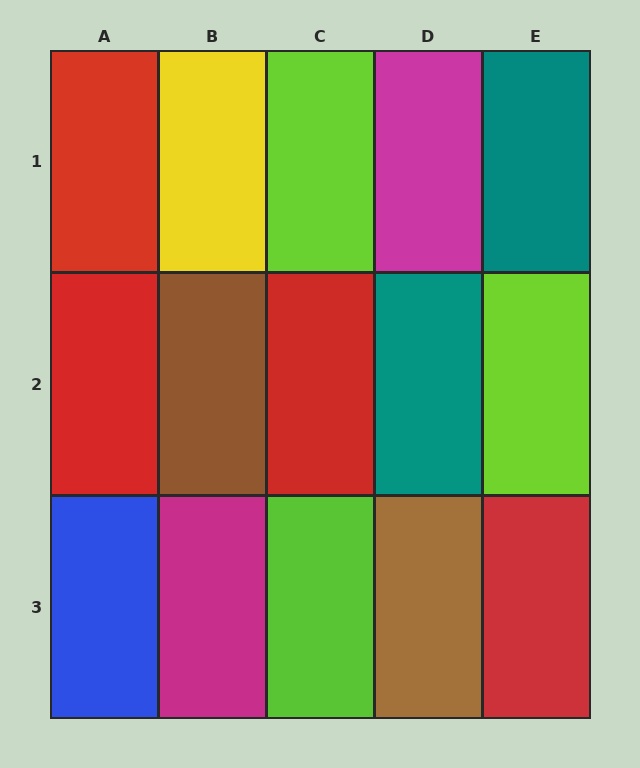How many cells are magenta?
2 cells are magenta.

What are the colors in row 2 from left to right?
Red, brown, red, teal, lime.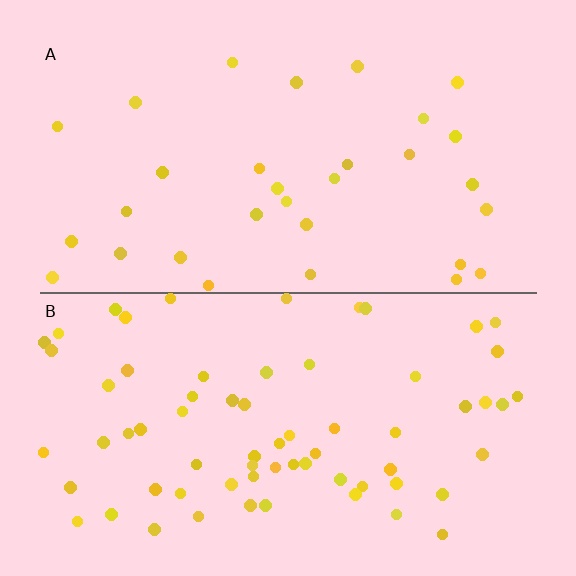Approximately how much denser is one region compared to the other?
Approximately 2.2× — region B over region A.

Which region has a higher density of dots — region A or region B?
B (the bottom).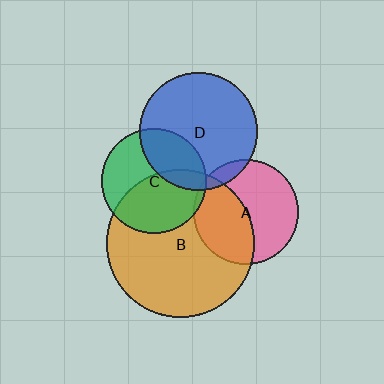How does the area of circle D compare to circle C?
Approximately 1.3 times.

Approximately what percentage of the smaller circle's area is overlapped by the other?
Approximately 45%.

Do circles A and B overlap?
Yes.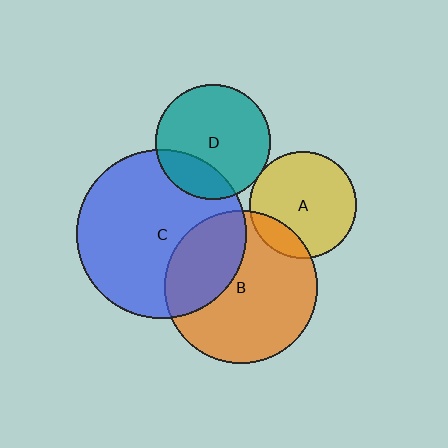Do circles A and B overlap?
Yes.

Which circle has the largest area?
Circle C (blue).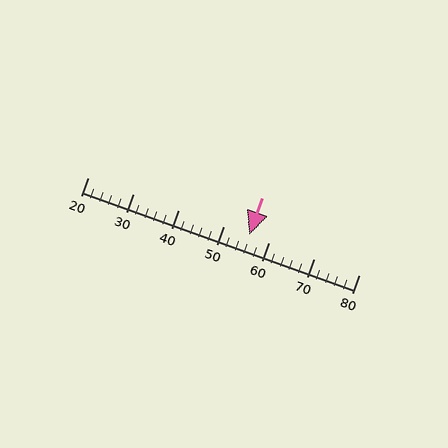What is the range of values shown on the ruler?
The ruler shows values from 20 to 80.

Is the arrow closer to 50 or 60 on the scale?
The arrow is closer to 60.